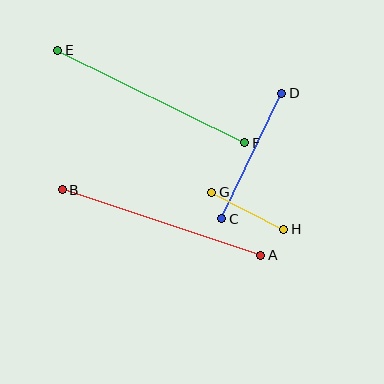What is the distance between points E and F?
The distance is approximately 208 pixels.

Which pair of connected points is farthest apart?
Points A and B are farthest apart.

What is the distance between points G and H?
The distance is approximately 81 pixels.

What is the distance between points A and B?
The distance is approximately 209 pixels.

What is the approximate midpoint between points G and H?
The midpoint is at approximately (248, 211) pixels.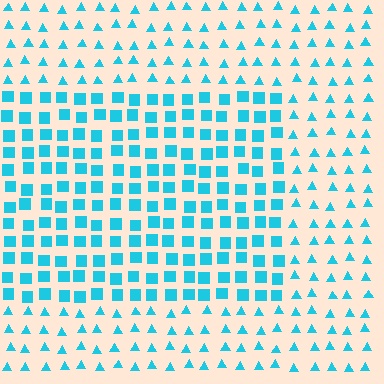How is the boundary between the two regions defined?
The boundary is defined by a change in element shape: squares inside vs. triangles outside. All elements share the same color and spacing.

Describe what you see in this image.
The image is filled with small cyan elements arranged in a uniform grid. A rectangle-shaped region contains squares, while the surrounding area contains triangles. The boundary is defined purely by the change in element shape.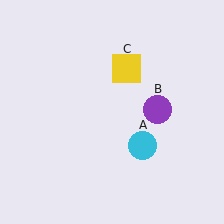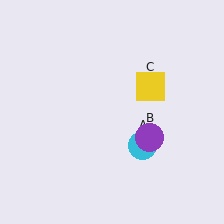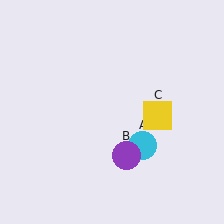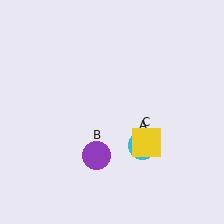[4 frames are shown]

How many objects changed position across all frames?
2 objects changed position: purple circle (object B), yellow square (object C).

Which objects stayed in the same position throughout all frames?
Cyan circle (object A) remained stationary.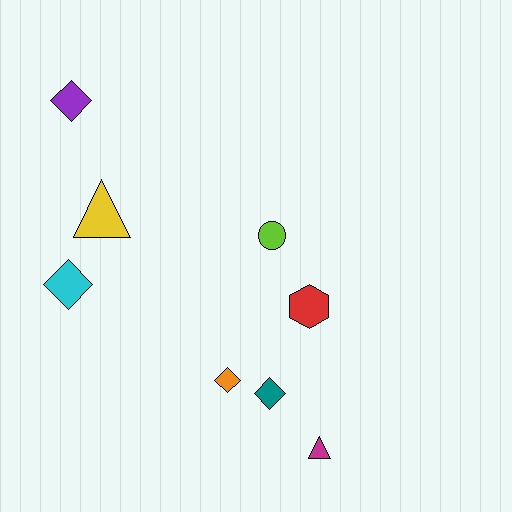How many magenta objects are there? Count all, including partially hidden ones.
There is 1 magenta object.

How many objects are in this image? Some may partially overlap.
There are 8 objects.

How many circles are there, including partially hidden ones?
There is 1 circle.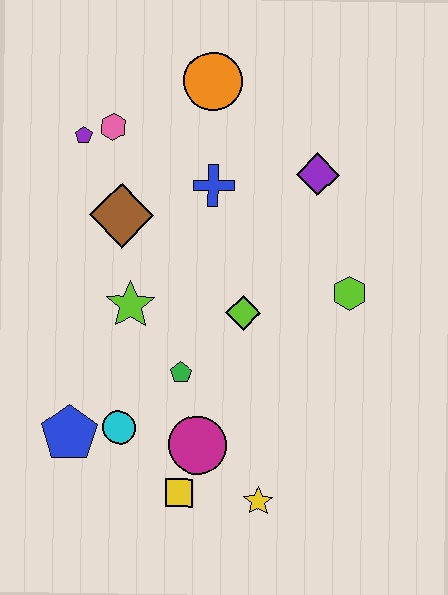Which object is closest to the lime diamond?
The green pentagon is closest to the lime diamond.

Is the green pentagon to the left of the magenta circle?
Yes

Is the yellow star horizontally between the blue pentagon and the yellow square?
No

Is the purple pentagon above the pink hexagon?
No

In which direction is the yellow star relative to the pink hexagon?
The yellow star is below the pink hexagon.